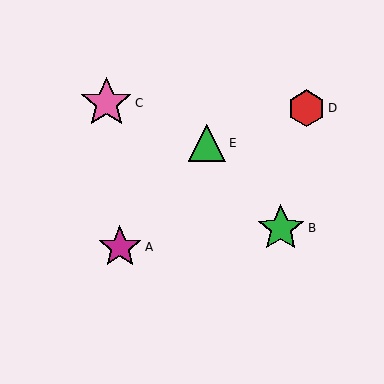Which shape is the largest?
The pink star (labeled C) is the largest.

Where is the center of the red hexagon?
The center of the red hexagon is at (307, 108).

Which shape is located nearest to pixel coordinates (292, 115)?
The red hexagon (labeled D) at (307, 108) is nearest to that location.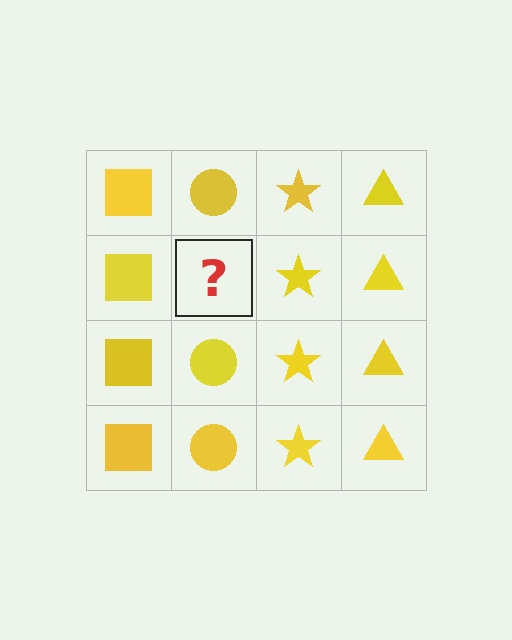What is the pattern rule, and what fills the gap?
The rule is that each column has a consistent shape. The gap should be filled with a yellow circle.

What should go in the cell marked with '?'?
The missing cell should contain a yellow circle.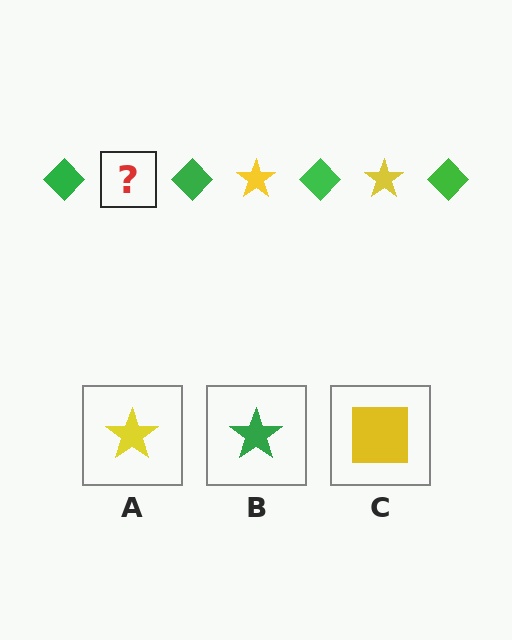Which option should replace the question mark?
Option A.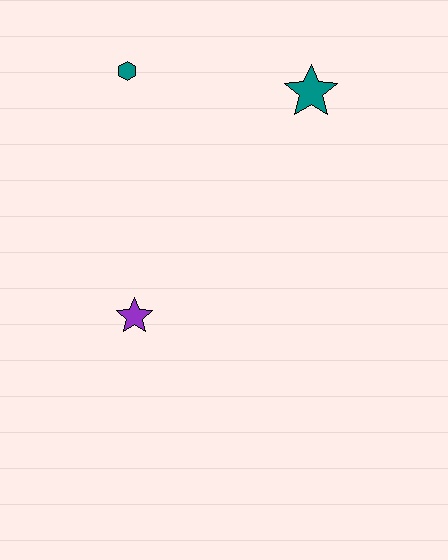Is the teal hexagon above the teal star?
Yes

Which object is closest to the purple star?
The teal hexagon is closest to the purple star.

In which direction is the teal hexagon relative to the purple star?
The teal hexagon is above the purple star.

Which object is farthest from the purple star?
The teal star is farthest from the purple star.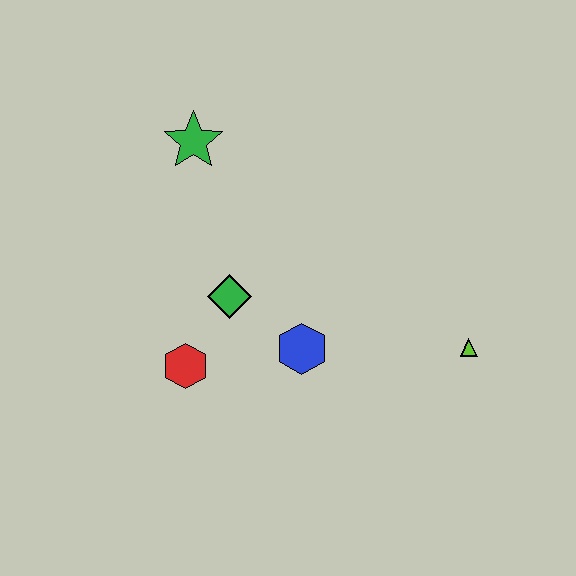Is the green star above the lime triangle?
Yes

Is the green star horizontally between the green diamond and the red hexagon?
Yes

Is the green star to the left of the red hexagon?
No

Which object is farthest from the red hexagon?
The lime triangle is farthest from the red hexagon.